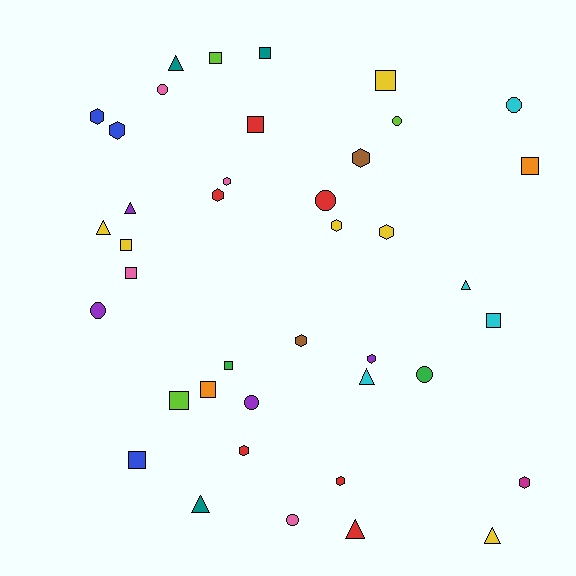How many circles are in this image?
There are 8 circles.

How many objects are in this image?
There are 40 objects.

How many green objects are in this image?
There are 2 green objects.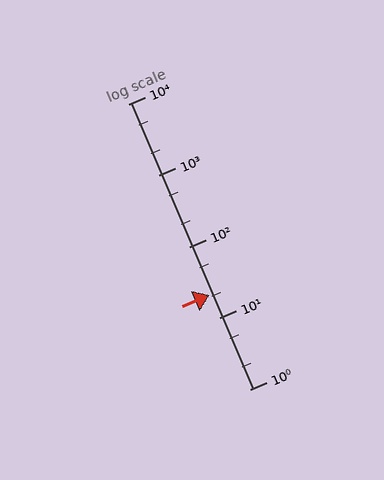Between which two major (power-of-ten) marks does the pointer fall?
The pointer is between 10 and 100.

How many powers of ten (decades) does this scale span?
The scale spans 4 decades, from 1 to 10000.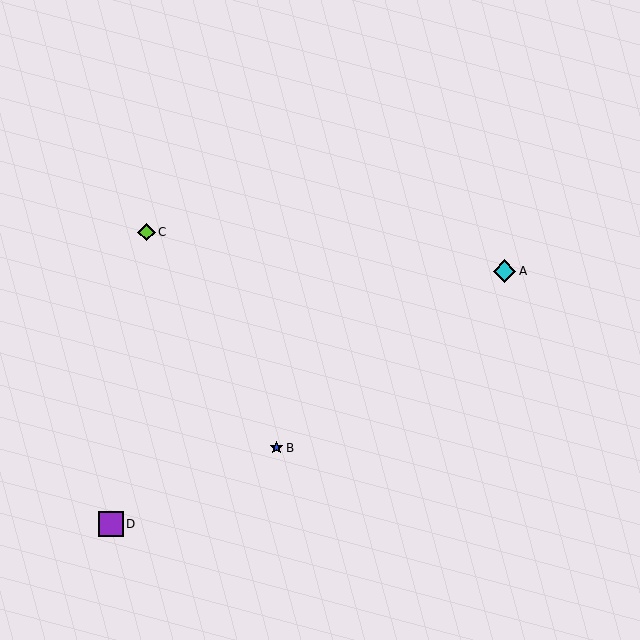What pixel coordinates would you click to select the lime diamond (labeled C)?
Click at (147, 232) to select the lime diamond C.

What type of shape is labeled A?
Shape A is a cyan diamond.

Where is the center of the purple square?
The center of the purple square is at (111, 524).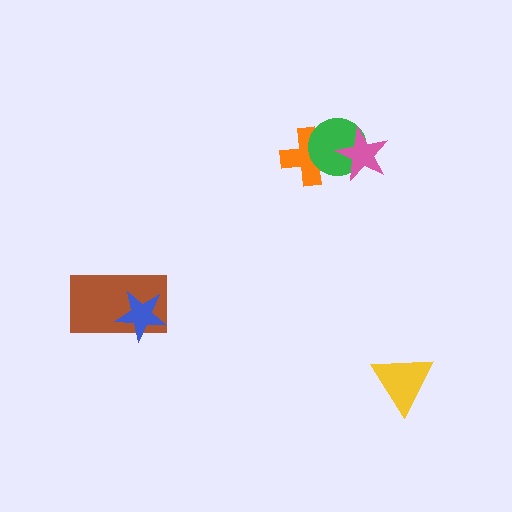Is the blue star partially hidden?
No, no other shape covers it.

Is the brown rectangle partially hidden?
Yes, it is partially covered by another shape.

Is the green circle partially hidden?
Yes, it is partially covered by another shape.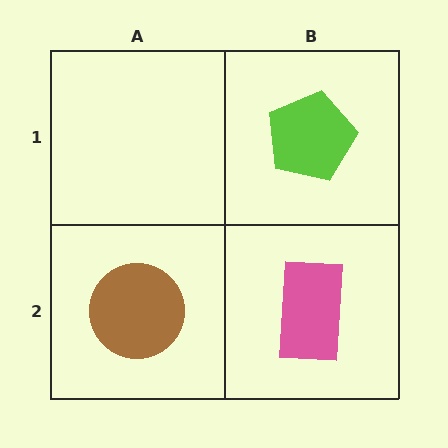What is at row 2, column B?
A pink rectangle.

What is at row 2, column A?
A brown circle.